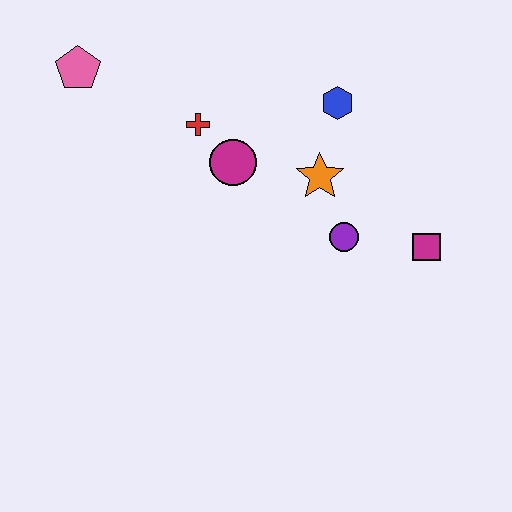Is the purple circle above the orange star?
No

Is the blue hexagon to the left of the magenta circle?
No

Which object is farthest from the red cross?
The magenta square is farthest from the red cross.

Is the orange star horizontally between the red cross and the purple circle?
Yes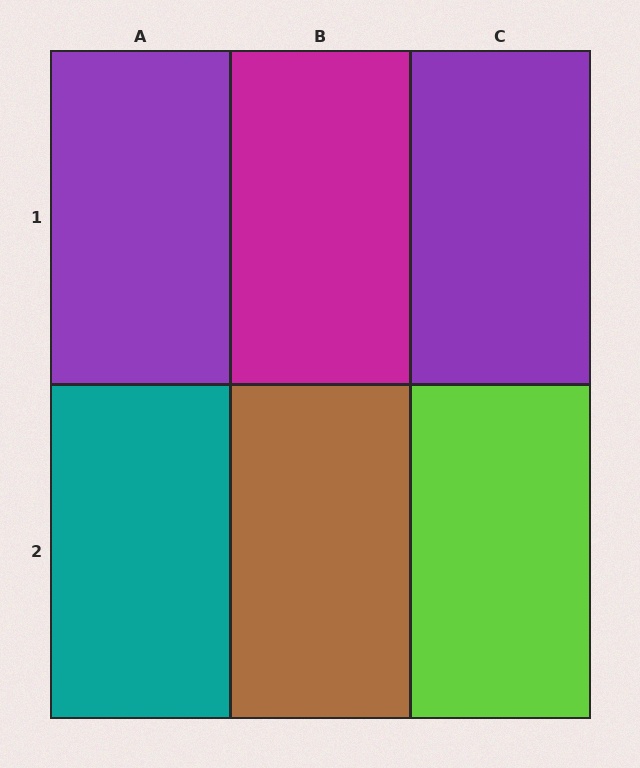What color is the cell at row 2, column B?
Brown.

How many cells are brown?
1 cell is brown.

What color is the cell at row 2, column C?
Lime.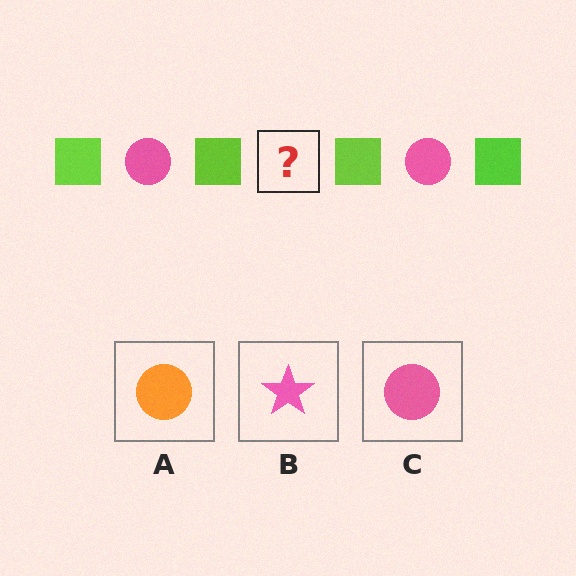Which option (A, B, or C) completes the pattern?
C.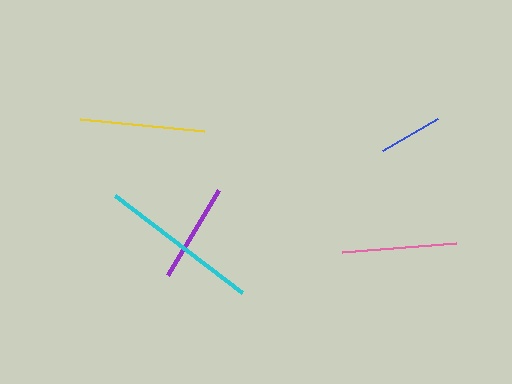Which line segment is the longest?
The cyan line is the longest at approximately 160 pixels.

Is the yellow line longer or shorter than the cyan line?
The cyan line is longer than the yellow line.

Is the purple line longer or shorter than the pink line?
The pink line is longer than the purple line.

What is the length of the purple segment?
The purple segment is approximately 99 pixels long.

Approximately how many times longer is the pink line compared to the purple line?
The pink line is approximately 1.2 times the length of the purple line.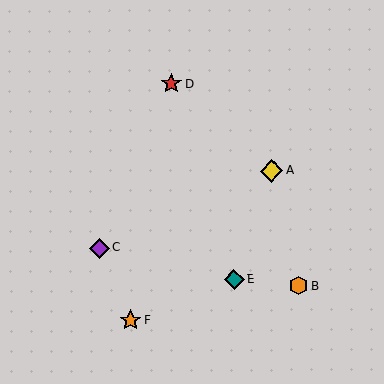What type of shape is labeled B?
Shape B is an orange hexagon.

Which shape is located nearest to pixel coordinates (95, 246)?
The purple diamond (labeled C) at (100, 248) is nearest to that location.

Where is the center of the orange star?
The center of the orange star is at (130, 321).